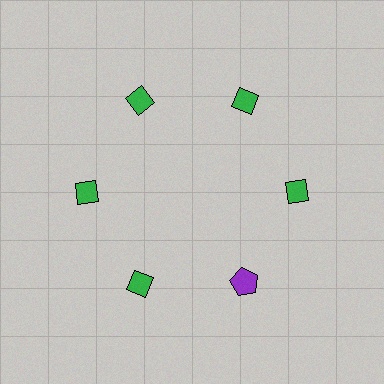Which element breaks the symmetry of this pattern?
The purple pentagon at roughly the 5 o'clock position breaks the symmetry. All other shapes are green diamonds.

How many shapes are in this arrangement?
There are 6 shapes arranged in a ring pattern.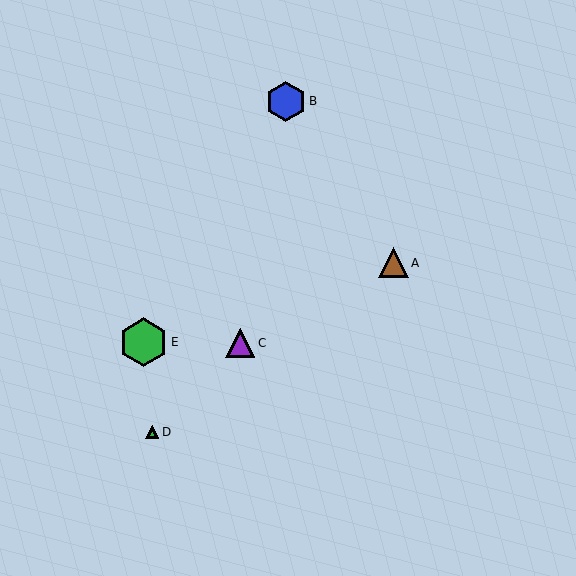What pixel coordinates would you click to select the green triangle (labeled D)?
Click at (152, 432) to select the green triangle D.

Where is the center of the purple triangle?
The center of the purple triangle is at (240, 343).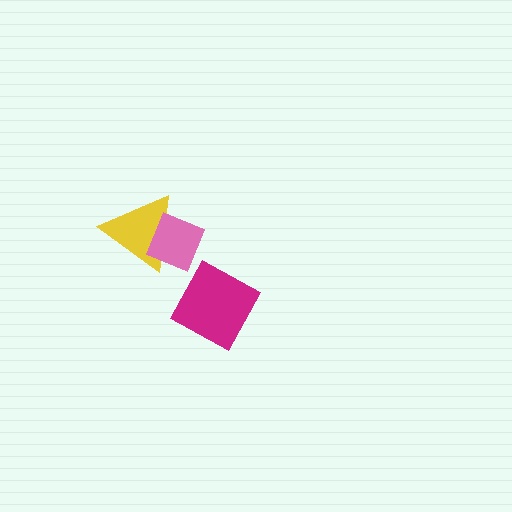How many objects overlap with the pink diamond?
1 object overlaps with the pink diamond.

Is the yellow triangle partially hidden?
Yes, it is partially covered by another shape.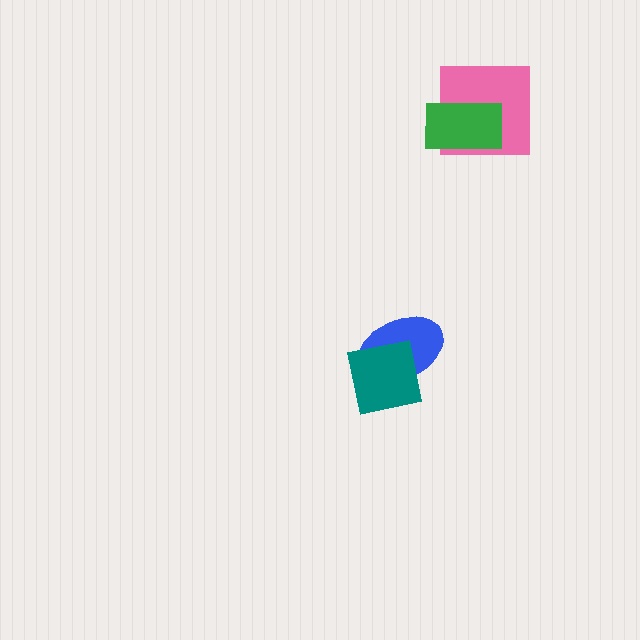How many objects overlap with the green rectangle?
1 object overlaps with the green rectangle.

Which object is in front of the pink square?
The green rectangle is in front of the pink square.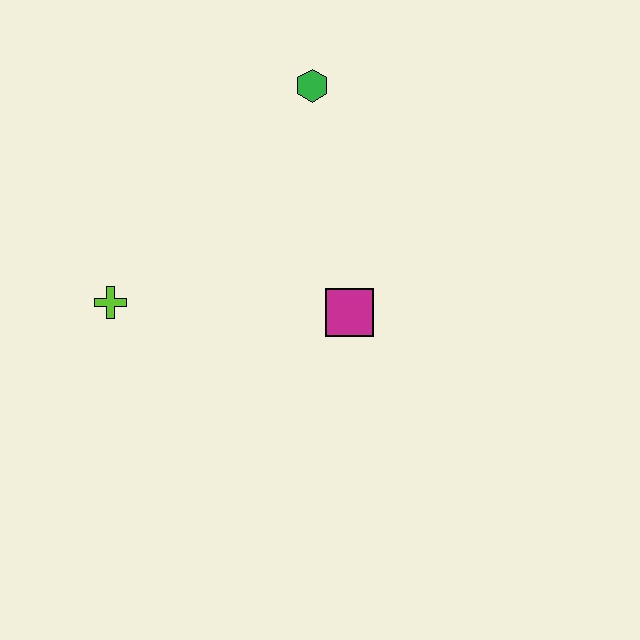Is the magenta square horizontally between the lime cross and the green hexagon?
No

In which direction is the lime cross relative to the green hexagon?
The lime cross is below the green hexagon.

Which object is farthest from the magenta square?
The lime cross is farthest from the magenta square.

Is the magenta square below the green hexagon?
Yes